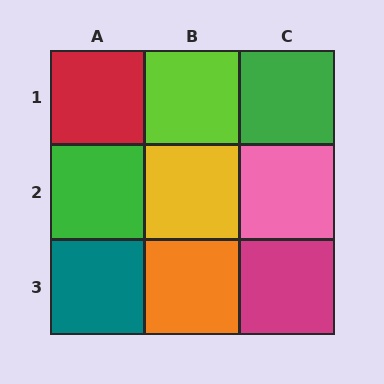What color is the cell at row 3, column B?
Orange.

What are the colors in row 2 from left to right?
Green, yellow, pink.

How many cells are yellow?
1 cell is yellow.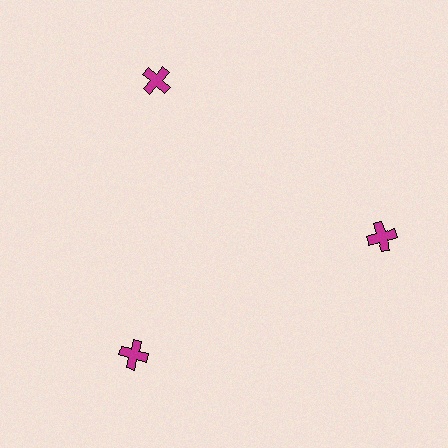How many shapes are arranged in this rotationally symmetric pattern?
There are 3 shapes, arranged in 3 groups of 1.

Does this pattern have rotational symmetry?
Yes, this pattern has 3-fold rotational symmetry. It looks the same after rotating 120 degrees around the center.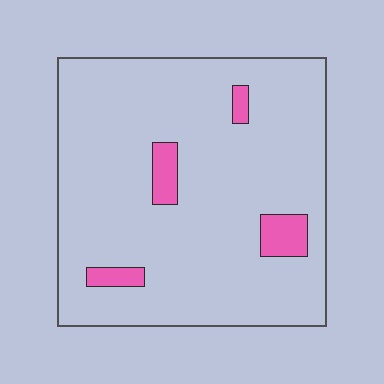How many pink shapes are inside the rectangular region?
4.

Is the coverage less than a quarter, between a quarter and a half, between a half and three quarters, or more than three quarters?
Less than a quarter.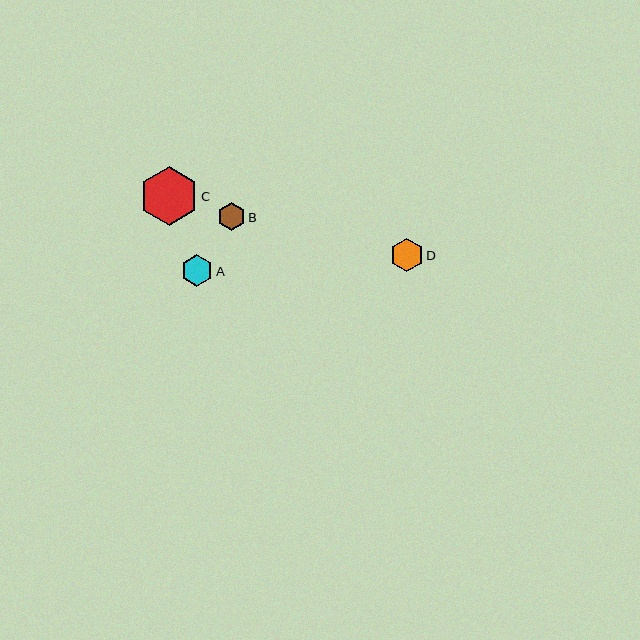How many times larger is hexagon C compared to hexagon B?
Hexagon C is approximately 2.1 times the size of hexagon B.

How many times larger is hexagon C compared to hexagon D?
Hexagon C is approximately 1.8 times the size of hexagon D.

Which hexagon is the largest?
Hexagon C is the largest with a size of approximately 58 pixels.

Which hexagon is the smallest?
Hexagon B is the smallest with a size of approximately 27 pixels.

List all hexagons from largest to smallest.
From largest to smallest: C, D, A, B.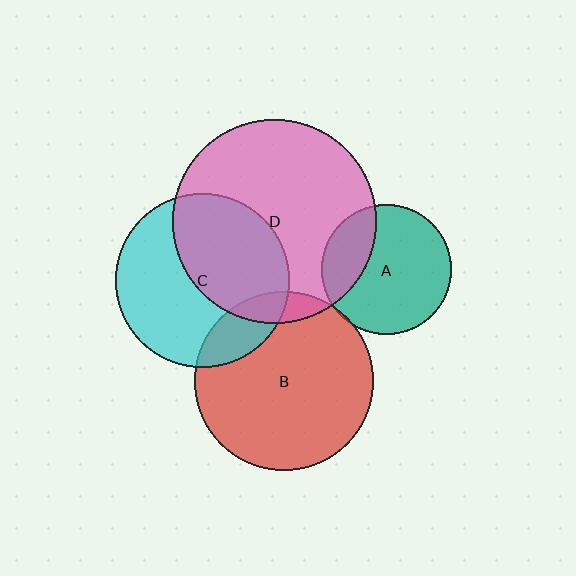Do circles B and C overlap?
Yes.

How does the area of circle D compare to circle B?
Approximately 1.3 times.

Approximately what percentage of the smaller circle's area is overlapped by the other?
Approximately 15%.